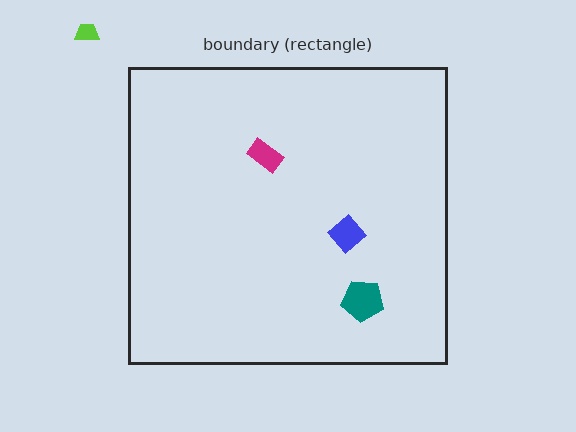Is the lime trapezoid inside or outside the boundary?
Outside.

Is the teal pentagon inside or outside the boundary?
Inside.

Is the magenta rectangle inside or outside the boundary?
Inside.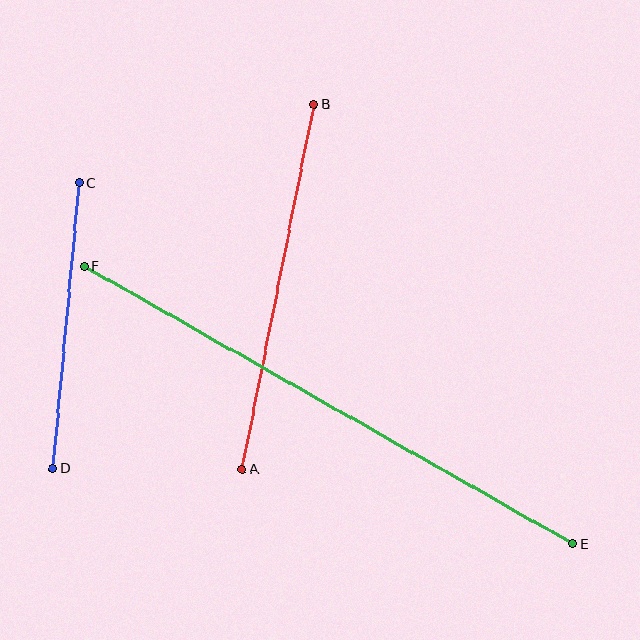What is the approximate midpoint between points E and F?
The midpoint is at approximately (328, 405) pixels.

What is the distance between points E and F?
The distance is approximately 562 pixels.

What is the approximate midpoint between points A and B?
The midpoint is at approximately (278, 287) pixels.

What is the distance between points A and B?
The distance is approximately 372 pixels.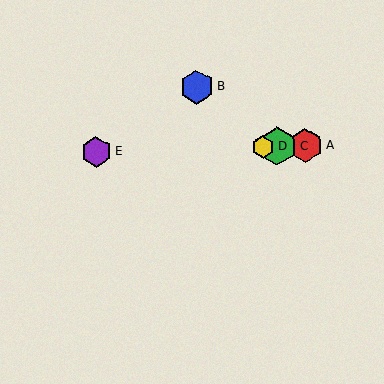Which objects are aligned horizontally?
Objects A, C, D, E are aligned horizontally.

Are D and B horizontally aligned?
No, D is at y≈147 and B is at y≈87.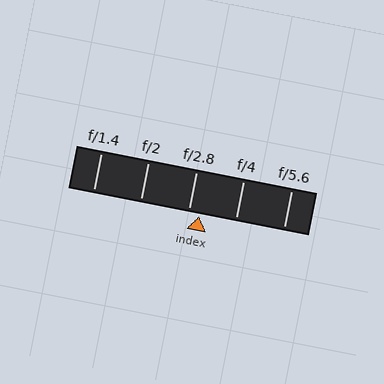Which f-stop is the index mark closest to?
The index mark is closest to f/2.8.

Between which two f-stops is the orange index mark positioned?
The index mark is between f/2.8 and f/4.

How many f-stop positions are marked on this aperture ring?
There are 5 f-stop positions marked.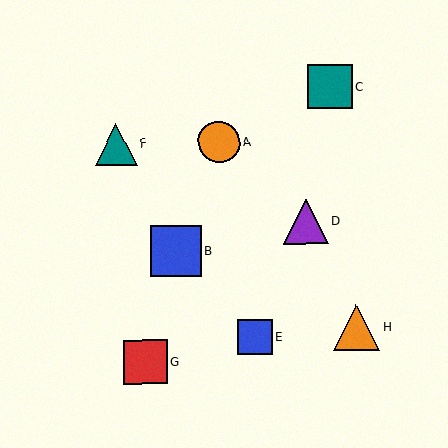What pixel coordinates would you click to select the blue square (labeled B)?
Click at (176, 251) to select the blue square B.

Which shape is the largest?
The blue square (labeled B) is the largest.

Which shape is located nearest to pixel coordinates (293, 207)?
The purple triangle (labeled D) at (306, 221) is nearest to that location.